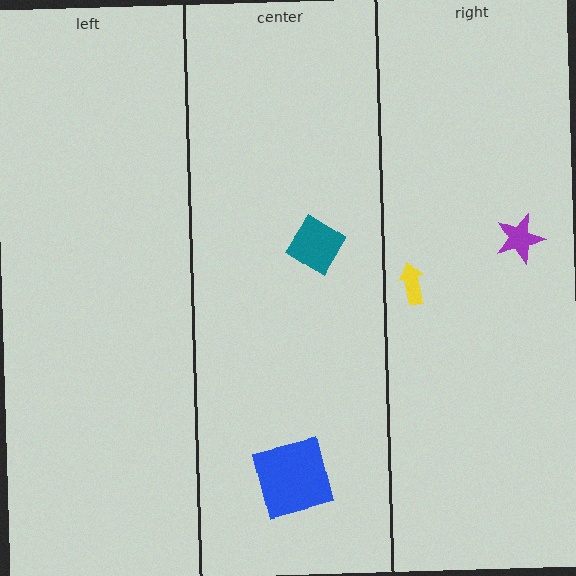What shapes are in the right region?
The purple star, the yellow arrow.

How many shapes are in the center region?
2.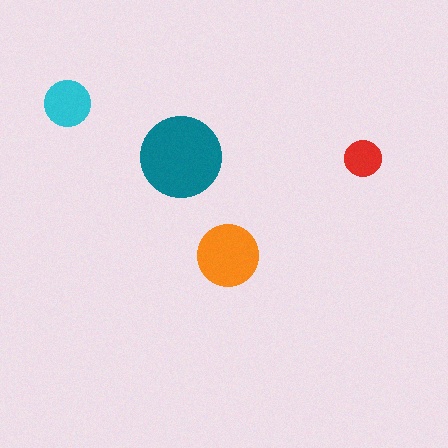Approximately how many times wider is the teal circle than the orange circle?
About 1.5 times wider.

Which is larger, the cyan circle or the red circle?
The cyan one.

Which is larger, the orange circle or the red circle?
The orange one.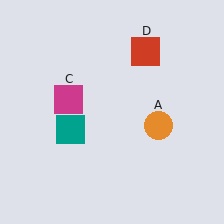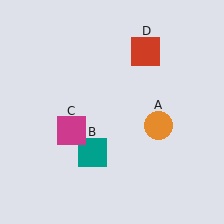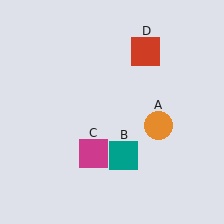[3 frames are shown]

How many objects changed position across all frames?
2 objects changed position: teal square (object B), magenta square (object C).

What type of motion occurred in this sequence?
The teal square (object B), magenta square (object C) rotated counterclockwise around the center of the scene.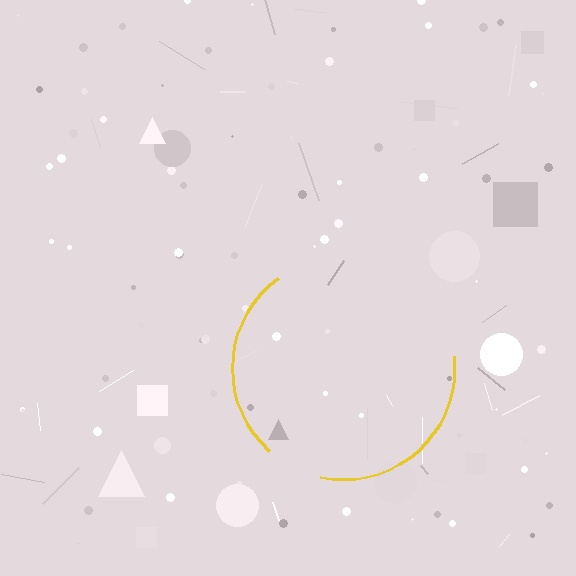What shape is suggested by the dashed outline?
The dashed outline suggests a circle.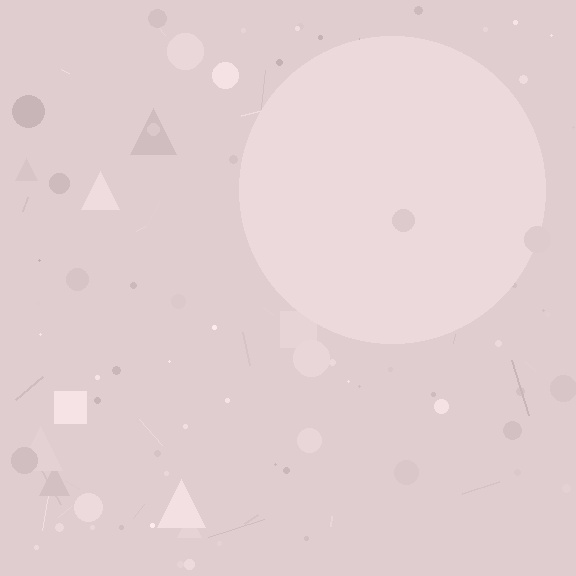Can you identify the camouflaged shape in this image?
The camouflaged shape is a circle.